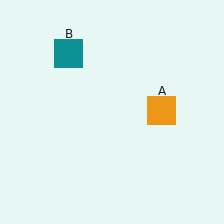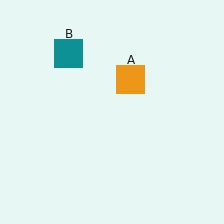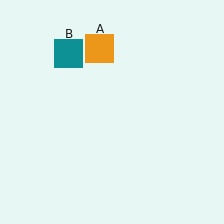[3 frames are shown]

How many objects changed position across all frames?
1 object changed position: orange square (object A).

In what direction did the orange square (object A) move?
The orange square (object A) moved up and to the left.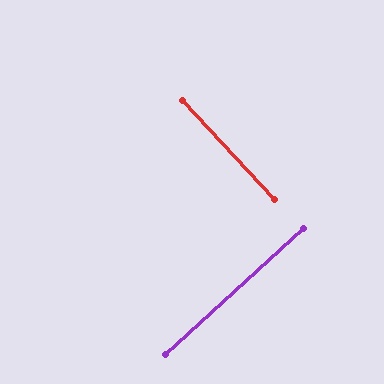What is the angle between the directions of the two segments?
Approximately 89 degrees.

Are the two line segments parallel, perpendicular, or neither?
Perpendicular — they meet at approximately 89°.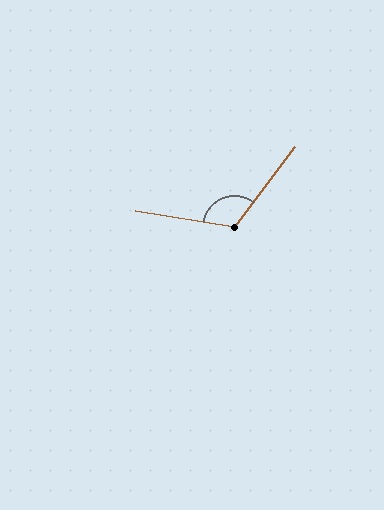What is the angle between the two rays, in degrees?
Approximately 118 degrees.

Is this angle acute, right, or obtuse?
It is obtuse.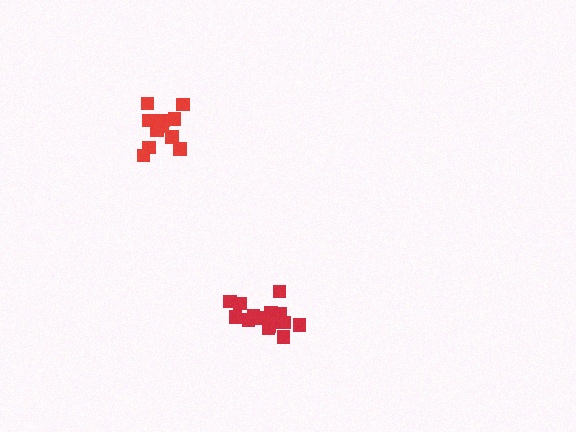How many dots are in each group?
Group 1: 16 dots, Group 2: 12 dots (28 total).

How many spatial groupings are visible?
There are 2 spatial groupings.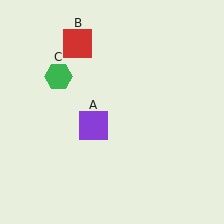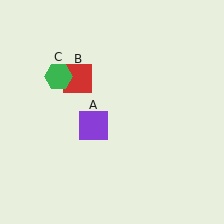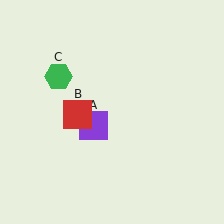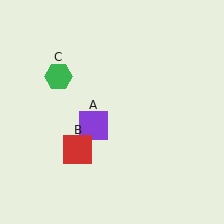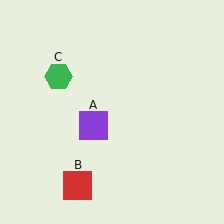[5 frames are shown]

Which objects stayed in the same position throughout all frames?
Purple square (object A) and green hexagon (object C) remained stationary.